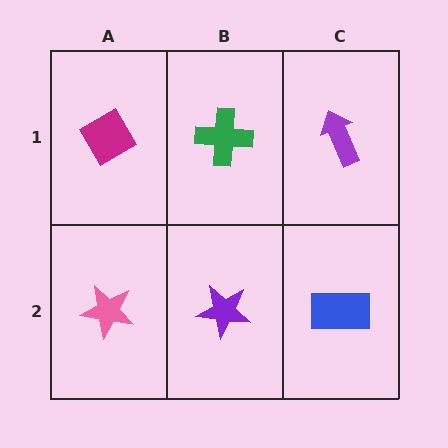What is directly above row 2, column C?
A purple arrow.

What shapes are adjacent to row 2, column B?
A green cross (row 1, column B), a pink star (row 2, column A), a blue rectangle (row 2, column C).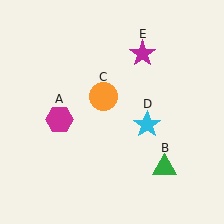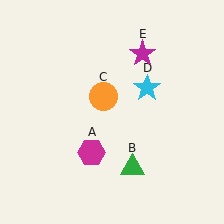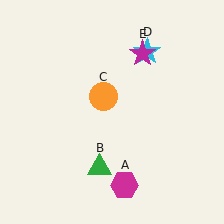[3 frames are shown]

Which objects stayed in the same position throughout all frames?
Orange circle (object C) and magenta star (object E) remained stationary.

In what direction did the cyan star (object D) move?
The cyan star (object D) moved up.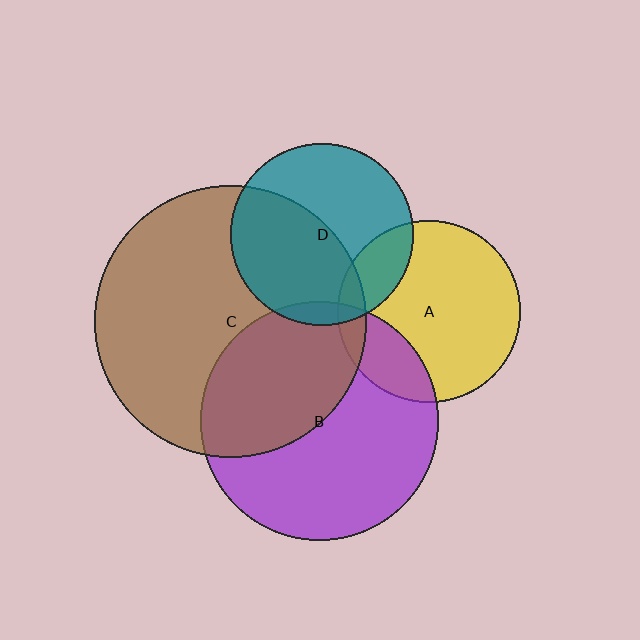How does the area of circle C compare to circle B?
Approximately 1.3 times.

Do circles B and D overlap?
Yes.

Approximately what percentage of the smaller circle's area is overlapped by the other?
Approximately 5%.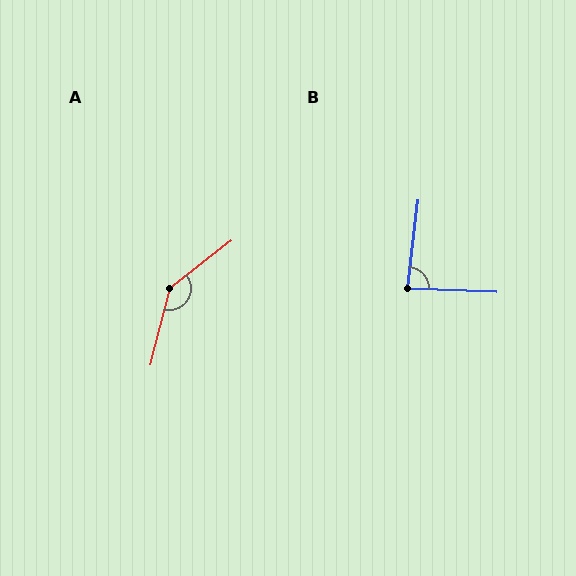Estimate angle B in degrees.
Approximately 85 degrees.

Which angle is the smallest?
B, at approximately 85 degrees.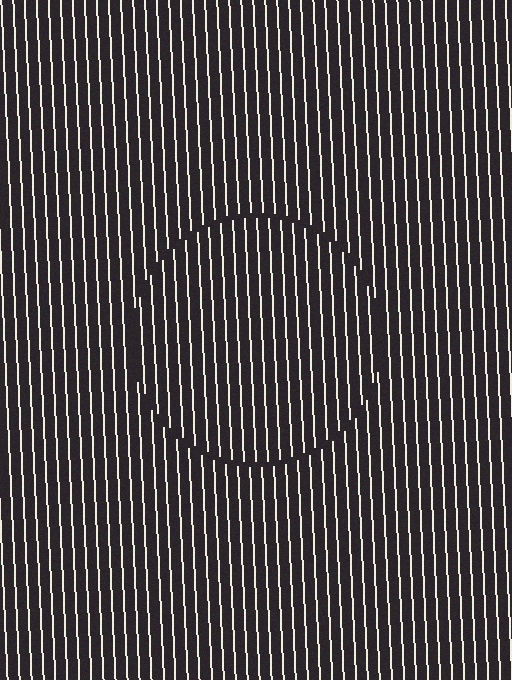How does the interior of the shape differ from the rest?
The interior of the shape contains the same grating, shifted by half a period — the contour is defined by the phase discontinuity where line-ends from the inner and outer gratings abut.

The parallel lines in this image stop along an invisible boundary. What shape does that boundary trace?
An illusory circle. The interior of the shape contains the same grating, shifted by half a period — the contour is defined by the phase discontinuity where line-ends from the inner and outer gratings abut.